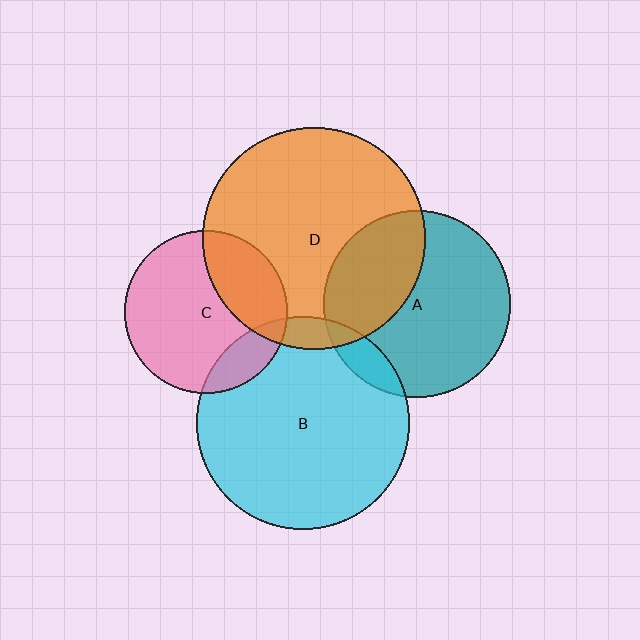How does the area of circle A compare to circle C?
Approximately 1.3 times.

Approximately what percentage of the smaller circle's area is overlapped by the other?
Approximately 30%.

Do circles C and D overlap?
Yes.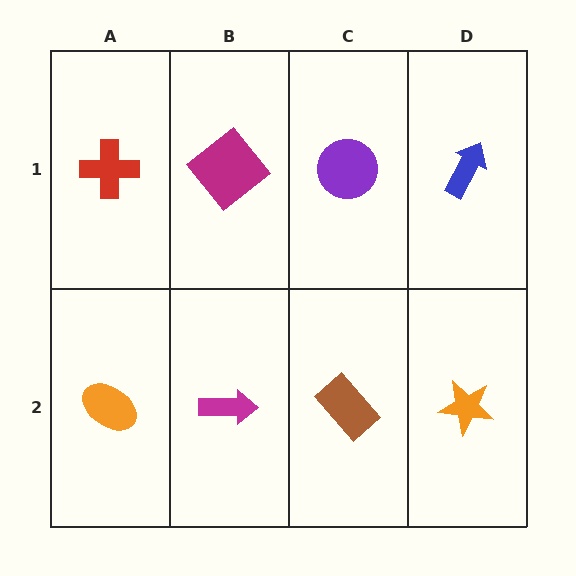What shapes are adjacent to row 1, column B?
A magenta arrow (row 2, column B), a red cross (row 1, column A), a purple circle (row 1, column C).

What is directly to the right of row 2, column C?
An orange star.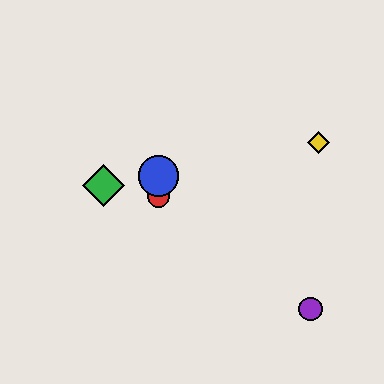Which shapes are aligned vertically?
The red circle, the blue circle are aligned vertically.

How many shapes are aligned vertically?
2 shapes (the red circle, the blue circle) are aligned vertically.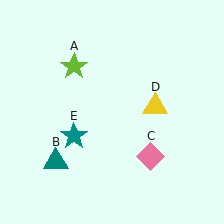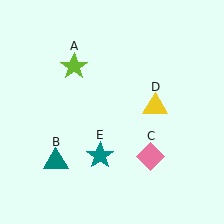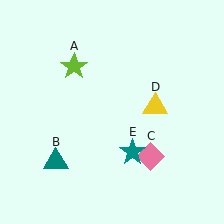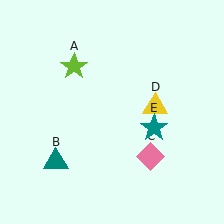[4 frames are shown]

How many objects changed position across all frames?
1 object changed position: teal star (object E).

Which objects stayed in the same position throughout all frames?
Lime star (object A) and teal triangle (object B) and pink diamond (object C) and yellow triangle (object D) remained stationary.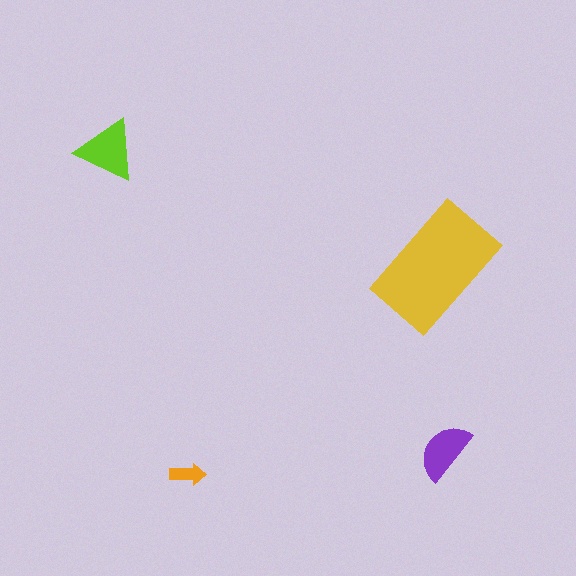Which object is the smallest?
The orange arrow.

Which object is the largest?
The yellow rectangle.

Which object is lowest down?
The orange arrow is bottommost.